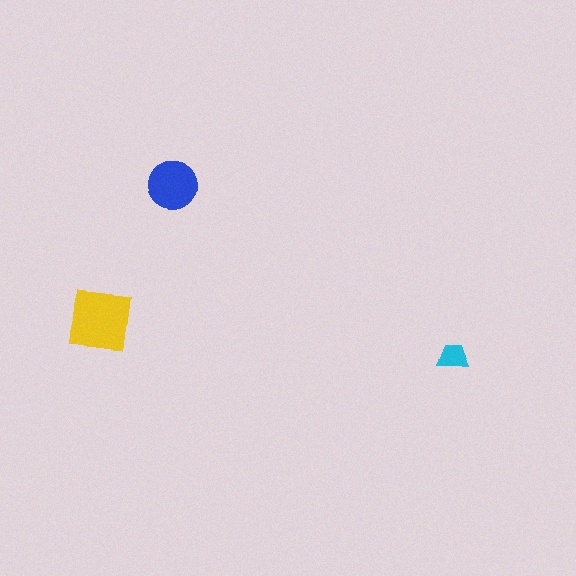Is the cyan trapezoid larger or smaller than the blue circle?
Smaller.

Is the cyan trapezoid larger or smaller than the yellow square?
Smaller.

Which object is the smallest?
The cyan trapezoid.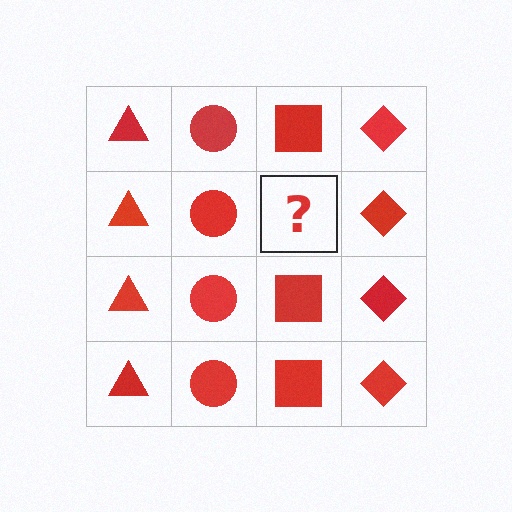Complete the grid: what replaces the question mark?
The question mark should be replaced with a red square.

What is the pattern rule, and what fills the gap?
The rule is that each column has a consistent shape. The gap should be filled with a red square.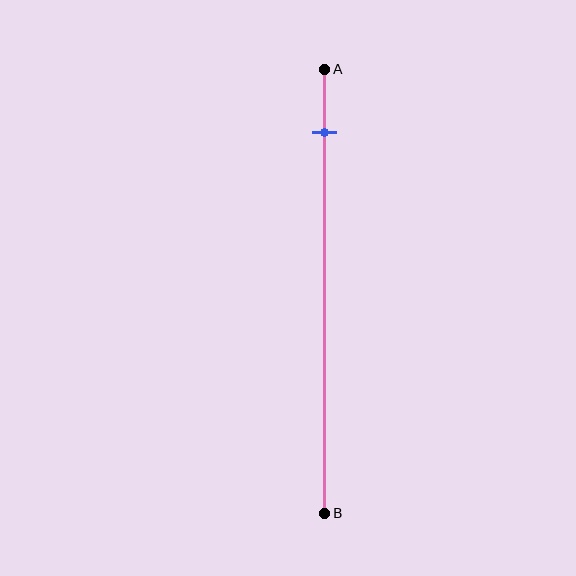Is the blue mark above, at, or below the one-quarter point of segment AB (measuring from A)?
The blue mark is above the one-quarter point of segment AB.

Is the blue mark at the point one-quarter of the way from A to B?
No, the mark is at about 15% from A, not at the 25% one-quarter point.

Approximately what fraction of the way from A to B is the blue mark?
The blue mark is approximately 15% of the way from A to B.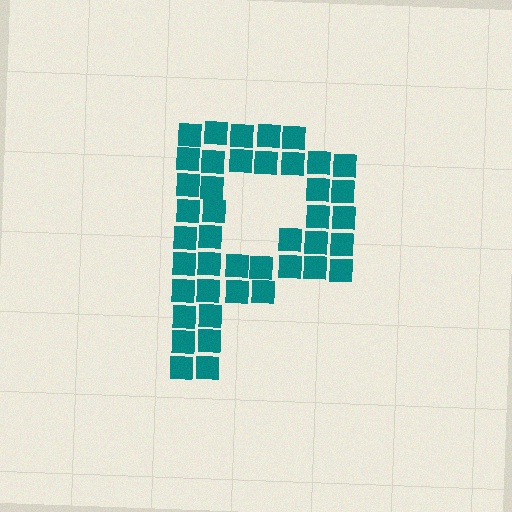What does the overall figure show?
The overall figure shows the letter P.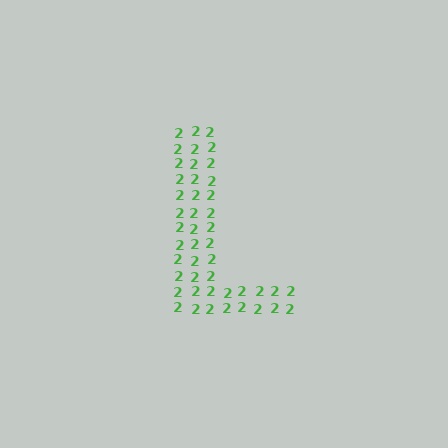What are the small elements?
The small elements are digit 2's.